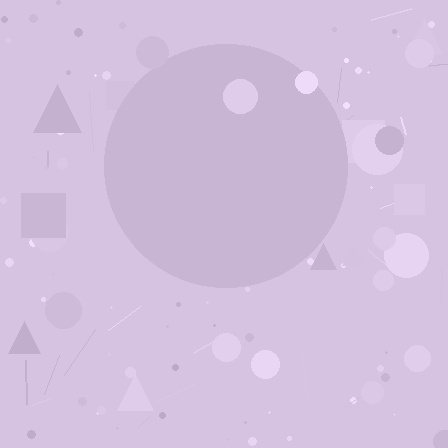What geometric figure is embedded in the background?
A circle is embedded in the background.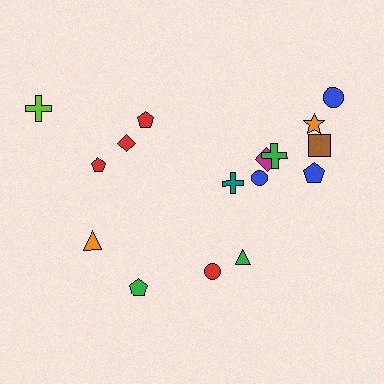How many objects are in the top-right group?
There are 8 objects.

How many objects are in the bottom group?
There are 4 objects.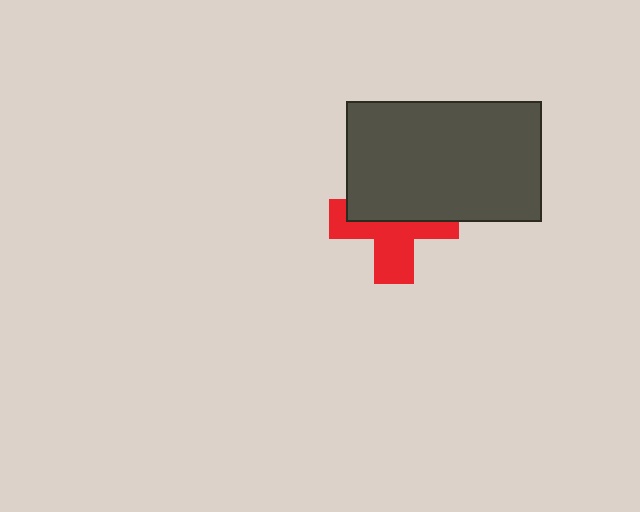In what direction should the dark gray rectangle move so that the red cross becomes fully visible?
The dark gray rectangle should move up. That is the shortest direction to clear the overlap and leave the red cross fully visible.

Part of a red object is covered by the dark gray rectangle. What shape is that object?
It is a cross.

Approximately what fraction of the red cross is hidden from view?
Roughly 49% of the red cross is hidden behind the dark gray rectangle.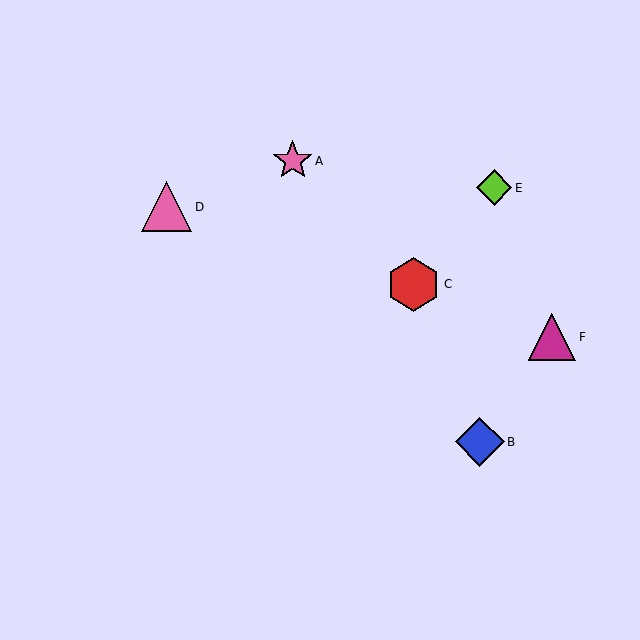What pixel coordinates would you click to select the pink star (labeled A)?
Click at (293, 161) to select the pink star A.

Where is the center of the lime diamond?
The center of the lime diamond is at (494, 188).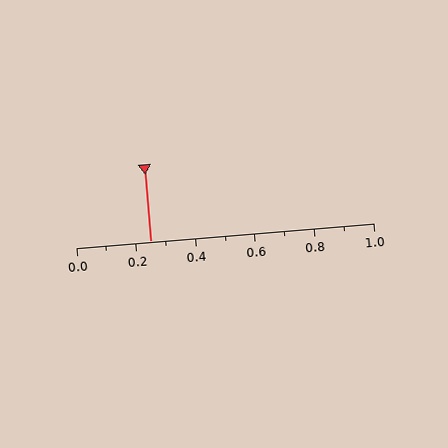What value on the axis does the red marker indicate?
The marker indicates approximately 0.25.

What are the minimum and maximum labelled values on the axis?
The axis runs from 0.0 to 1.0.